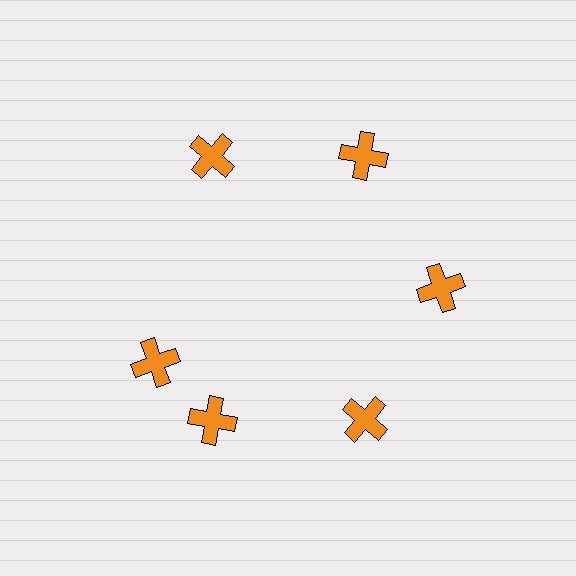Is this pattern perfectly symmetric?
No. The 6 orange crosses are arranged in a ring, but one element near the 9 o'clock position is rotated out of alignment along the ring, breaking the 6-fold rotational symmetry.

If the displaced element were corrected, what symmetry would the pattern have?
It would have 6-fold rotational symmetry — the pattern would map onto itself every 60 degrees.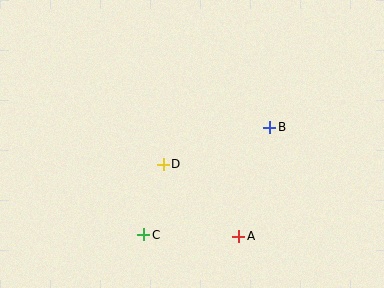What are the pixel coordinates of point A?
Point A is at (239, 236).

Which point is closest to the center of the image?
Point D at (163, 164) is closest to the center.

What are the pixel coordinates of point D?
Point D is at (163, 164).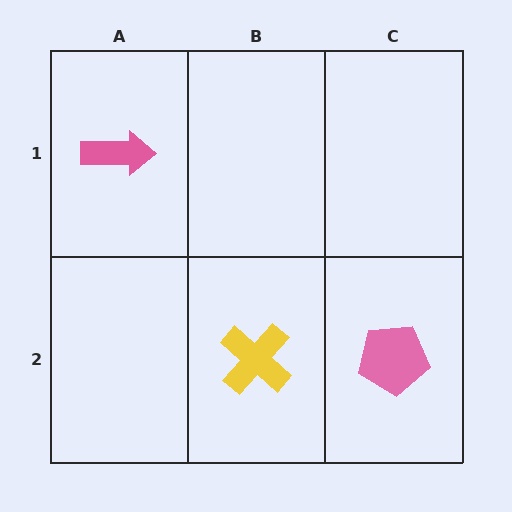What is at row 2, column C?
A pink pentagon.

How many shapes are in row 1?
1 shape.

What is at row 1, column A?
A pink arrow.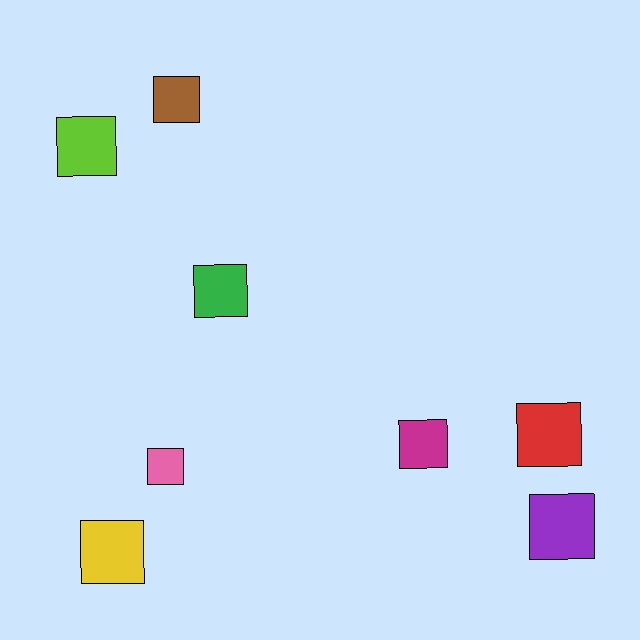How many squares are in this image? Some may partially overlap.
There are 8 squares.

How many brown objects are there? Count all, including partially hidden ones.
There is 1 brown object.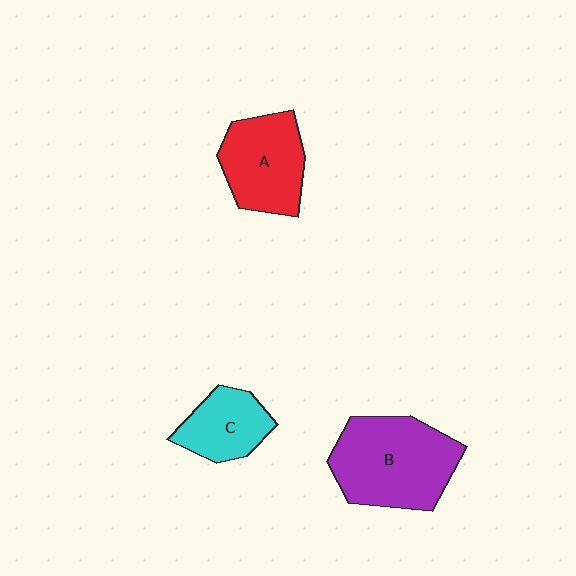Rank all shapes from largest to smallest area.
From largest to smallest: B (purple), A (red), C (cyan).